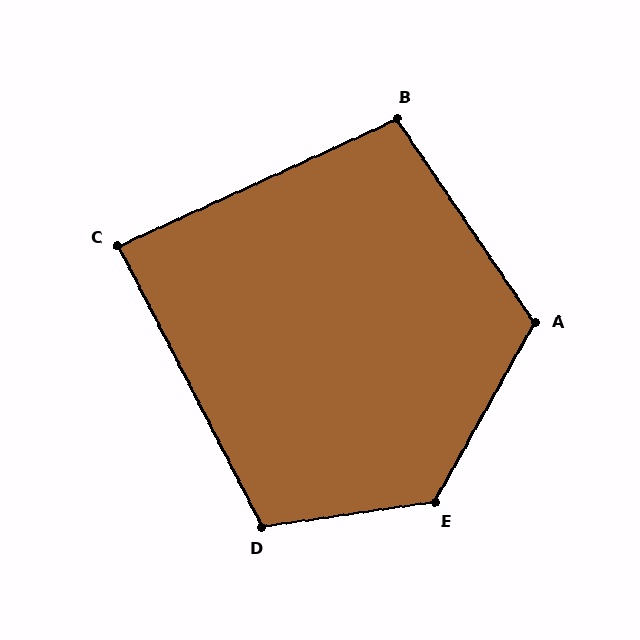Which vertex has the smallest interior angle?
C, at approximately 87 degrees.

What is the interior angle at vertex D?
Approximately 109 degrees (obtuse).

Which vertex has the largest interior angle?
E, at approximately 128 degrees.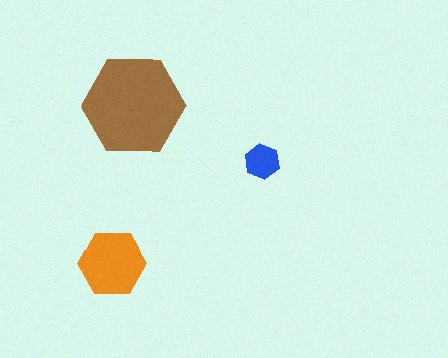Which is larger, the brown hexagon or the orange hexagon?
The brown one.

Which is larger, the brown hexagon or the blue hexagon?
The brown one.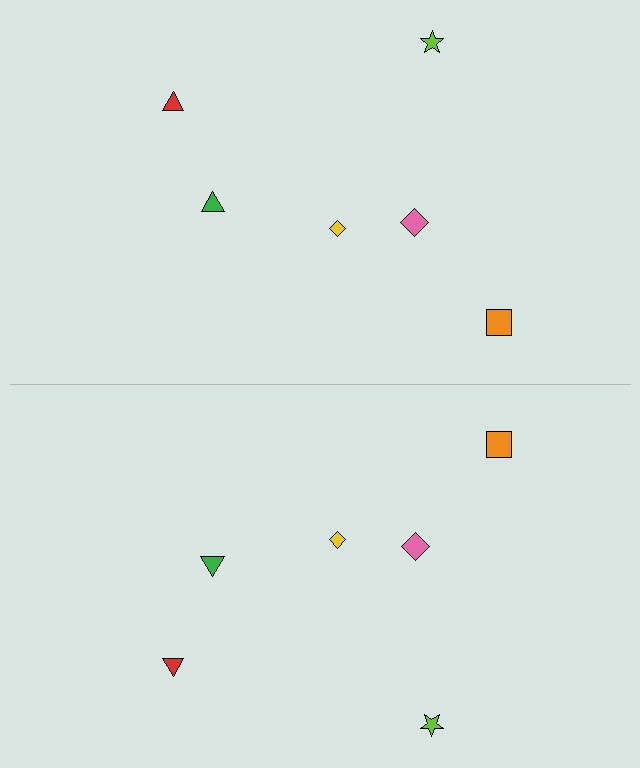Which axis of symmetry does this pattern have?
The pattern has a horizontal axis of symmetry running through the center of the image.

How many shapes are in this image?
There are 12 shapes in this image.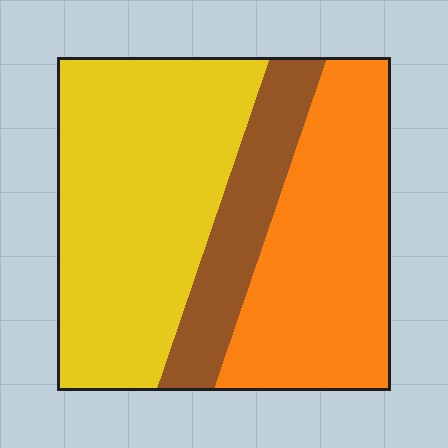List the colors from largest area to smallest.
From largest to smallest: yellow, orange, brown.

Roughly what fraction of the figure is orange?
Orange covers roughly 35% of the figure.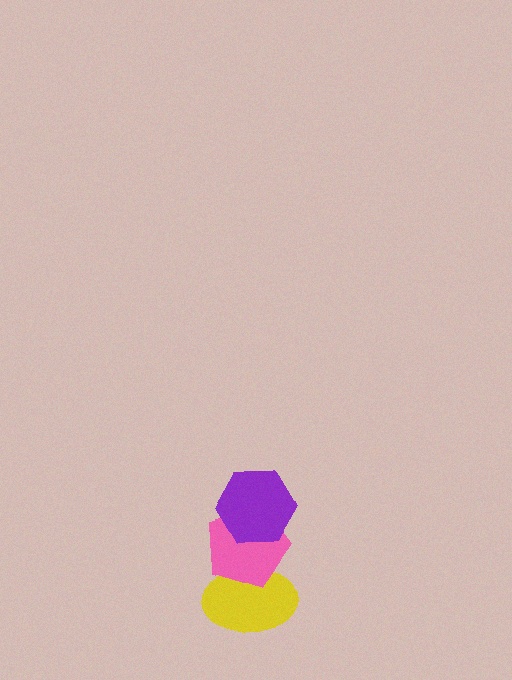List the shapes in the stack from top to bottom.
From top to bottom: the purple hexagon, the pink pentagon, the yellow ellipse.